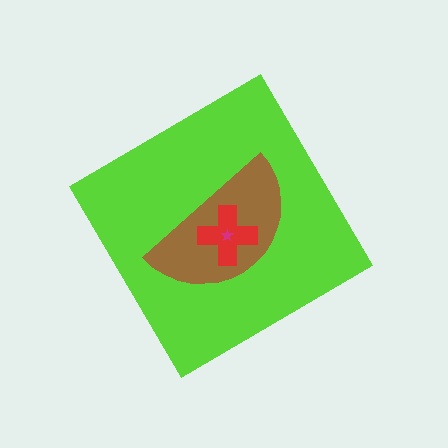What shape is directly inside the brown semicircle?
The red cross.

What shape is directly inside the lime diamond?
The brown semicircle.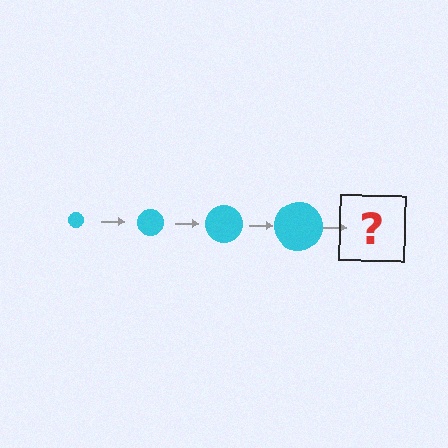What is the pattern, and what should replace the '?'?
The pattern is that the circle gets progressively larger each step. The '?' should be a cyan circle, larger than the previous one.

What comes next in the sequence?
The next element should be a cyan circle, larger than the previous one.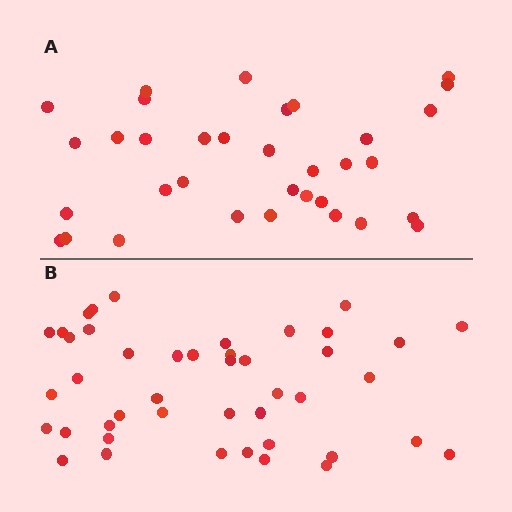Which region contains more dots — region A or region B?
Region B (the bottom region) has more dots.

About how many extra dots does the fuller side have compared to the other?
Region B has roughly 10 or so more dots than region A.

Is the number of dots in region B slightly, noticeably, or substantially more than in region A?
Region B has noticeably more, but not dramatically so. The ratio is roughly 1.3 to 1.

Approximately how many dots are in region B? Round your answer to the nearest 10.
About 40 dots. (The exact count is 44, which rounds to 40.)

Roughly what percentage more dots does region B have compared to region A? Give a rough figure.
About 30% more.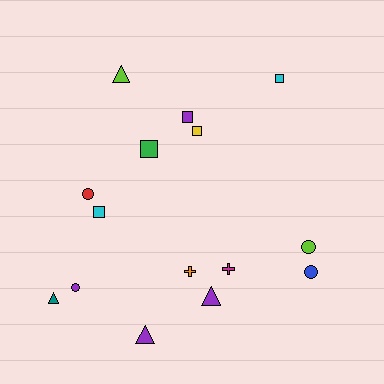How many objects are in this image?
There are 15 objects.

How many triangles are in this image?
There are 4 triangles.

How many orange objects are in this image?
There is 1 orange object.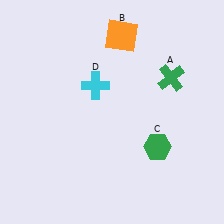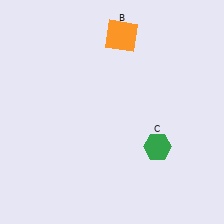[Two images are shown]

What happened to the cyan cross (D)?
The cyan cross (D) was removed in Image 2. It was in the top-left area of Image 1.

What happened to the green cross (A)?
The green cross (A) was removed in Image 2. It was in the top-right area of Image 1.